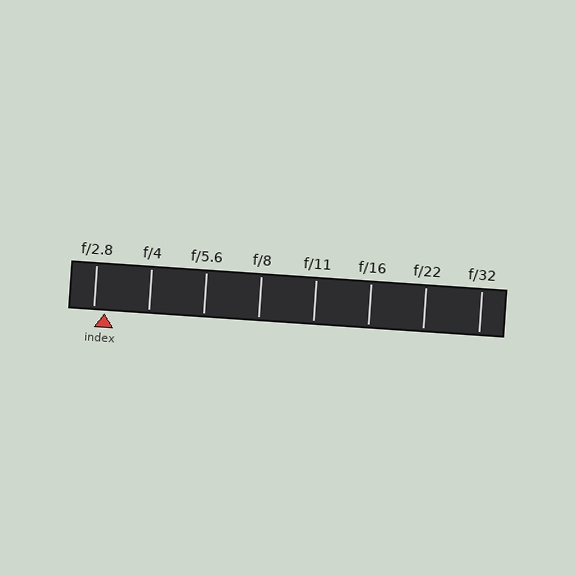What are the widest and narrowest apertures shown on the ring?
The widest aperture shown is f/2.8 and the narrowest is f/32.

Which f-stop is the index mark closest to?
The index mark is closest to f/2.8.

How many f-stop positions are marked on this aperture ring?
There are 8 f-stop positions marked.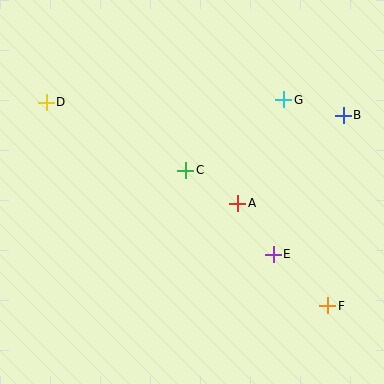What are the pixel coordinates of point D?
Point D is at (46, 102).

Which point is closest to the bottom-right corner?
Point F is closest to the bottom-right corner.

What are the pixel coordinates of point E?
Point E is at (273, 254).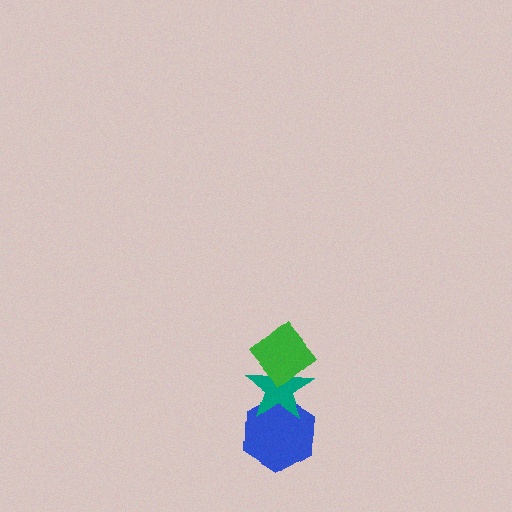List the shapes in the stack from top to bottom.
From top to bottom: the green diamond, the teal star, the blue hexagon.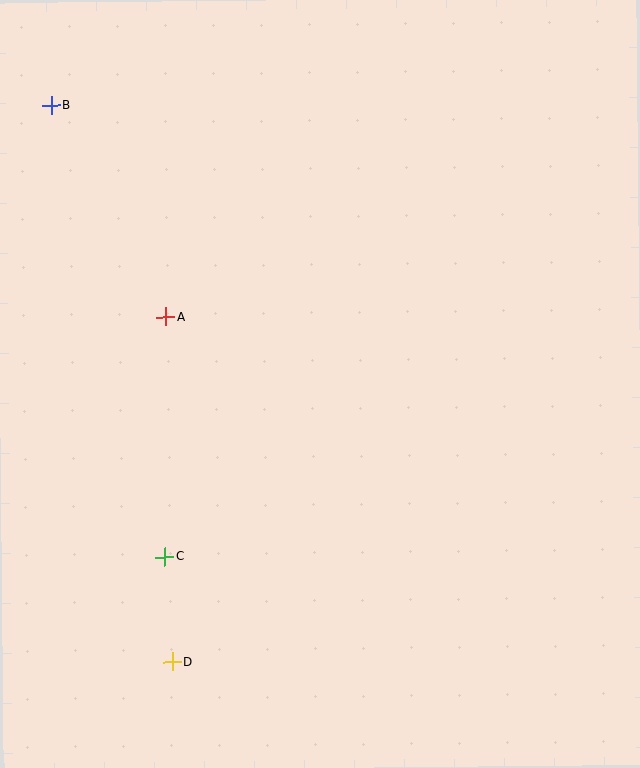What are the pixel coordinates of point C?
Point C is at (165, 557).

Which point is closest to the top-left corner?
Point B is closest to the top-left corner.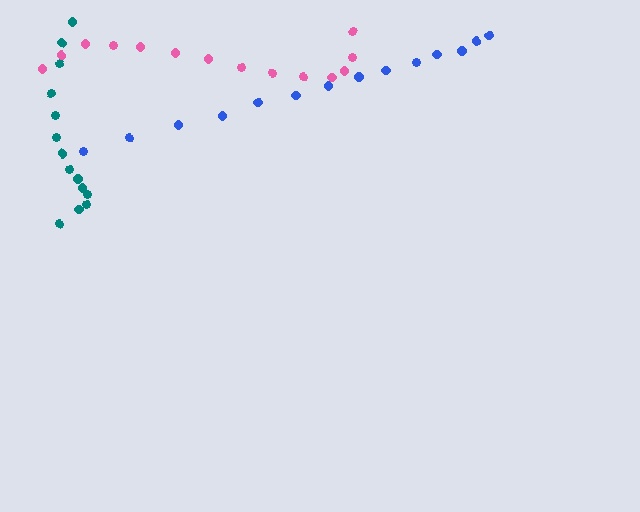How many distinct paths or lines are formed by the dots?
There are 3 distinct paths.